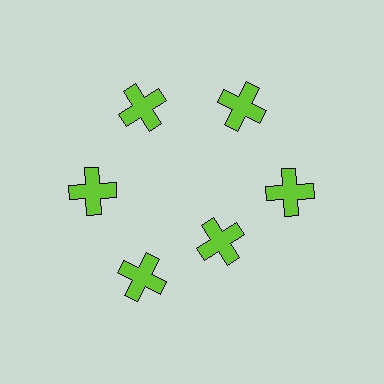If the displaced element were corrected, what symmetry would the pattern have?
It would have 6-fold rotational symmetry — the pattern would map onto itself every 60 degrees.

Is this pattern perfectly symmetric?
No. The 6 lime crosses are arranged in a ring, but one element near the 5 o'clock position is pulled inward toward the center, breaking the 6-fold rotational symmetry.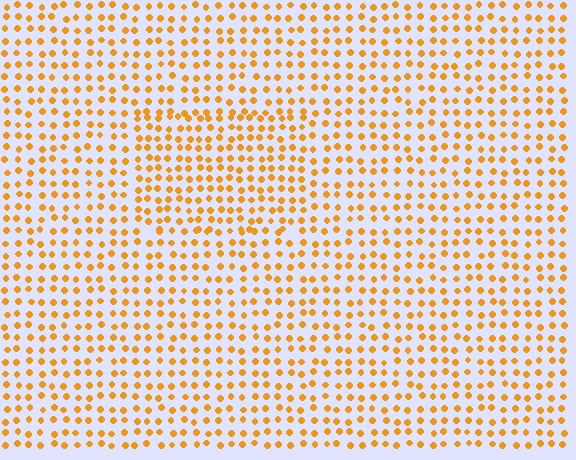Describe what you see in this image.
The image contains small orange elements arranged at two different densities. A rectangle-shaped region is visible where the elements are more densely packed than the surrounding area.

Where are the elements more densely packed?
The elements are more densely packed inside the rectangle boundary.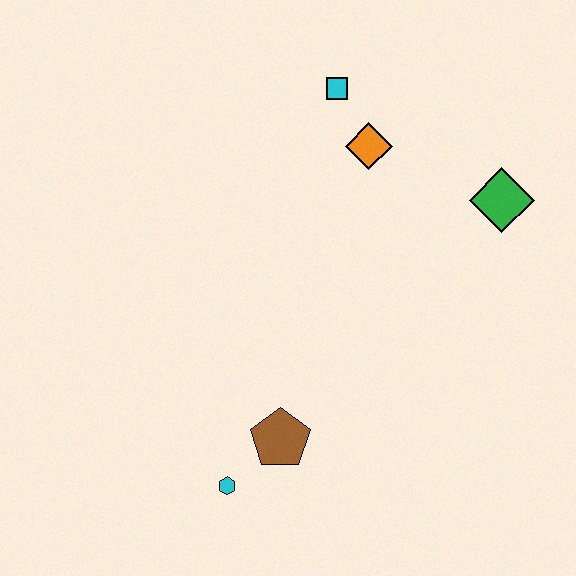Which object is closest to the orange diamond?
The cyan square is closest to the orange diamond.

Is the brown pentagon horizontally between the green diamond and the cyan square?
No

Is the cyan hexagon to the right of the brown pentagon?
No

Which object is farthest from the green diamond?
The cyan hexagon is farthest from the green diamond.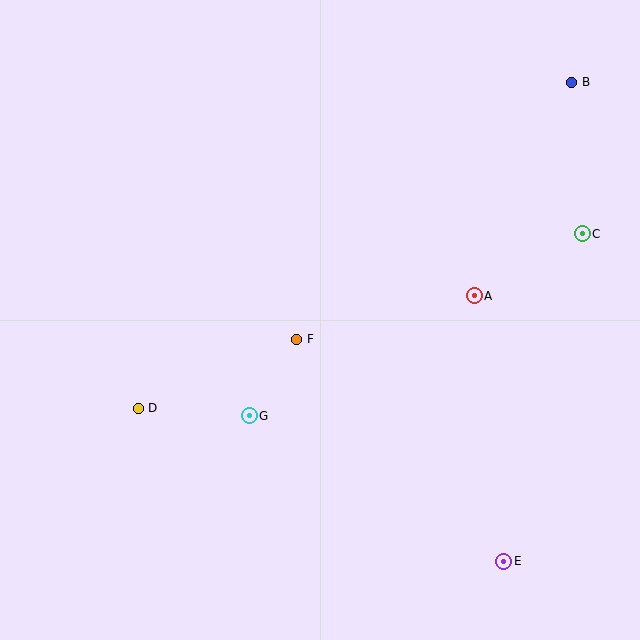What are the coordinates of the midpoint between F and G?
The midpoint between F and G is at (273, 377).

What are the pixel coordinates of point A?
Point A is at (474, 296).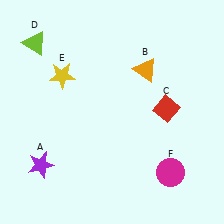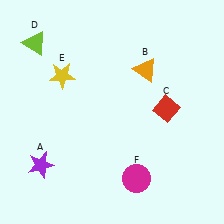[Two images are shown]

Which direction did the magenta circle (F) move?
The magenta circle (F) moved left.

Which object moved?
The magenta circle (F) moved left.